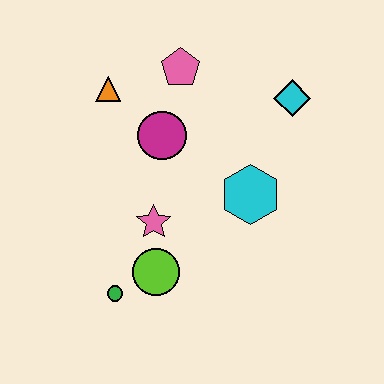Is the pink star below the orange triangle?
Yes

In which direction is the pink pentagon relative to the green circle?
The pink pentagon is above the green circle.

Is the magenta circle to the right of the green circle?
Yes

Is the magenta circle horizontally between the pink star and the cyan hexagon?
Yes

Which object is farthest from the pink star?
The cyan diamond is farthest from the pink star.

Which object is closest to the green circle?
The lime circle is closest to the green circle.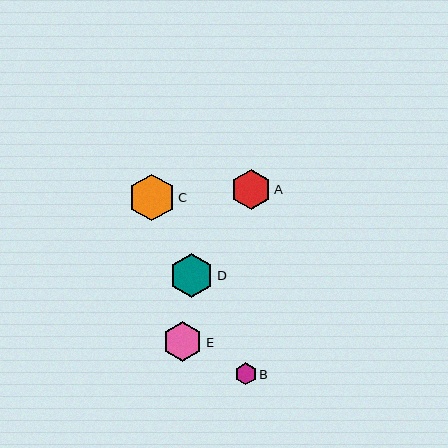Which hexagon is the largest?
Hexagon C is the largest with a size of approximately 47 pixels.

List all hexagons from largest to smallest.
From largest to smallest: C, D, A, E, B.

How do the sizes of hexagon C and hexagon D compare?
Hexagon C and hexagon D are approximately the same size.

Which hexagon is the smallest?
Hexagon B is the smallest with a size of approximately 22 pixels.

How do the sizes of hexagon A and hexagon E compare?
Hexagon A and hexagon E are approximately the same size.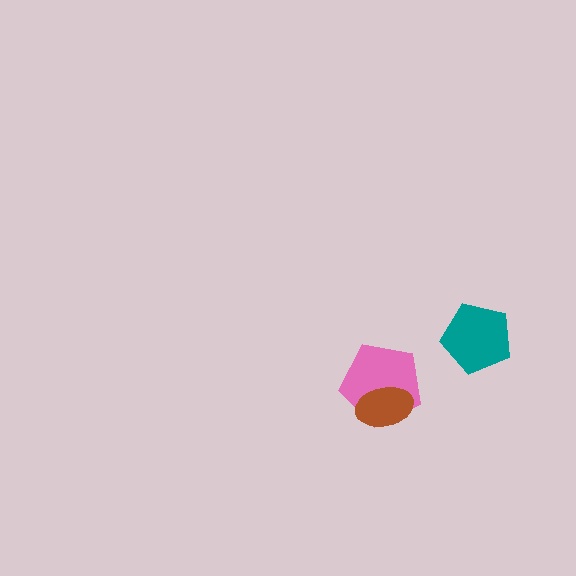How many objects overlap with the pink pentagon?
1 object overlaps with the pink pentagon.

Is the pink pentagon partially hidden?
Yes, it is partially covered by another shape.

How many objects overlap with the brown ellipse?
1 object overlaps with the brown ellipse.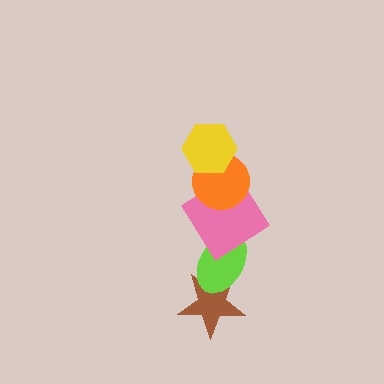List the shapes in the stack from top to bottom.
From top to bottom: the yellow hexagon, the orange circle, the pink diamond, the lime ellipse, the brown star.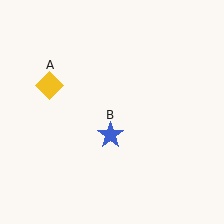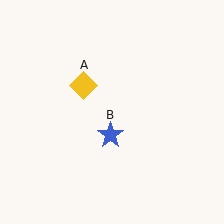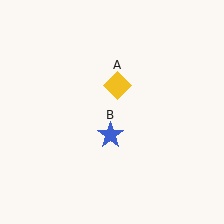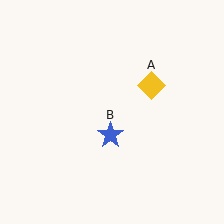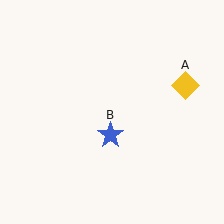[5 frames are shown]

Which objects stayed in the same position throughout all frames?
Blue star (object B) remained stationary.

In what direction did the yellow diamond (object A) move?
The yellow diamond (object A) moved right.